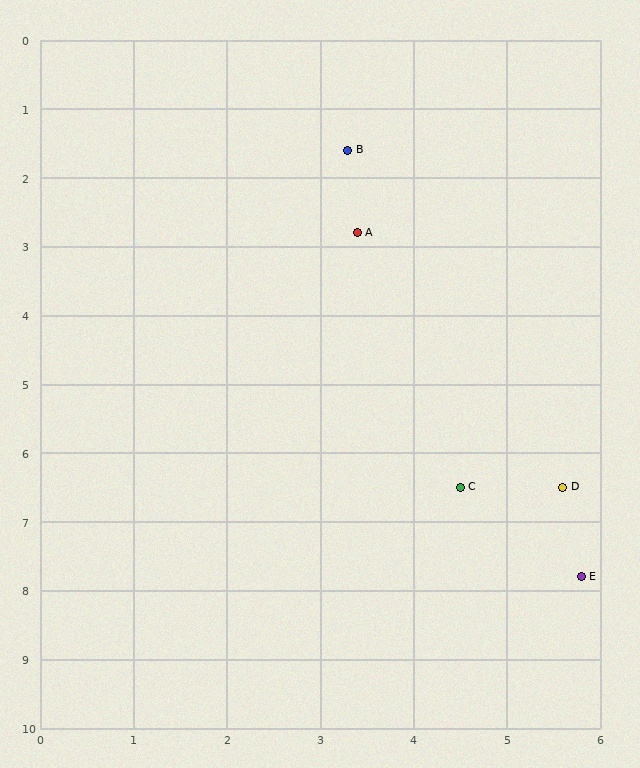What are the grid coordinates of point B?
Point B is at approximately (3.3, 1.6).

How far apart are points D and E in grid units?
Points D and E are about 1.3 grid units apart.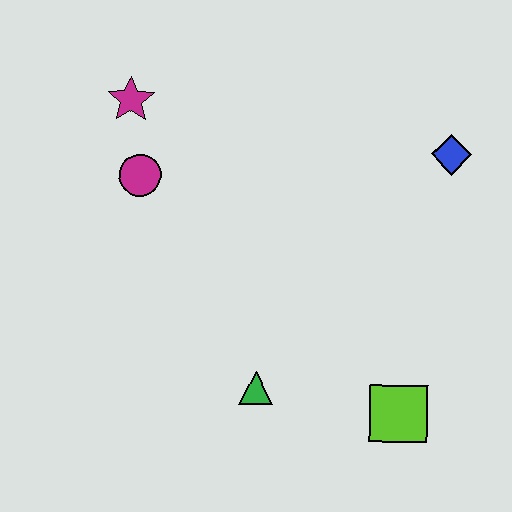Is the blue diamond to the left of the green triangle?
No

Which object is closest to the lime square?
The green triangle is closest to the lime square.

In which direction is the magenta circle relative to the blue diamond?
The magenta circle is to the left of the blue diamond.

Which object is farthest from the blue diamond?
The magenta star is farthest from the blue diamond.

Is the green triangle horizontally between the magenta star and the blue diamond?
Yes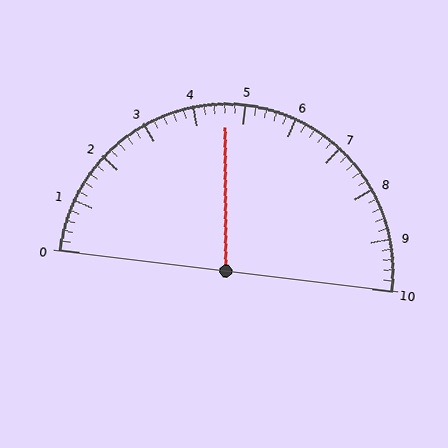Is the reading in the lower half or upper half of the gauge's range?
The reading is in the lower half of the range (0 to 10).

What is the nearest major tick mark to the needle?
The nearest major tick mark is 5.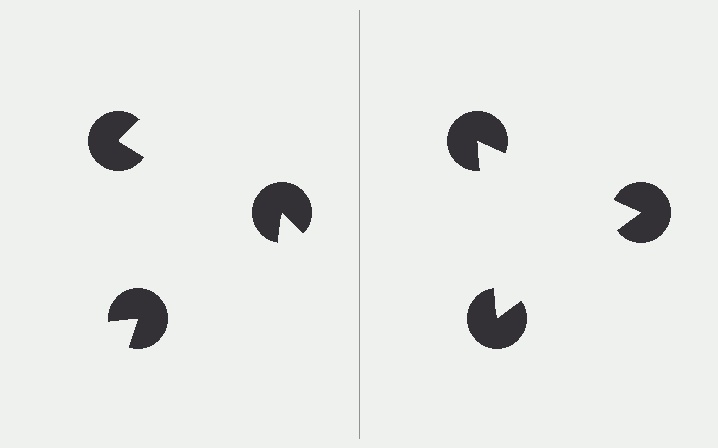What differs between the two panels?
The pac-man discs are positioned identically on both sides; only the wedge orientations differ. On the right they align to a triangle; on the left they are misaligned.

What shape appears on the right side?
An illusory triangle.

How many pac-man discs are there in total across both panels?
6 — 3 on each side.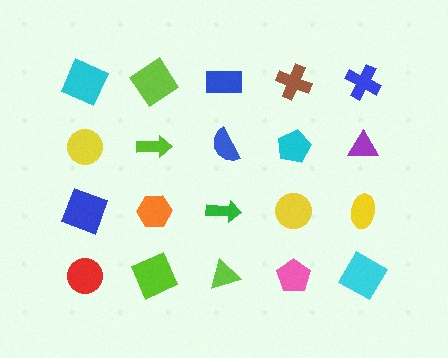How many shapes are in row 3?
5 shapes.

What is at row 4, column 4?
A pink pentagon.